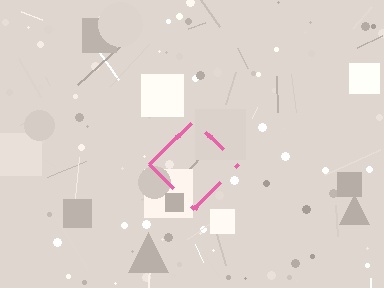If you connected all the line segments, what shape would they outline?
They would outline a diamond.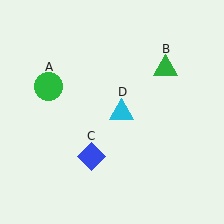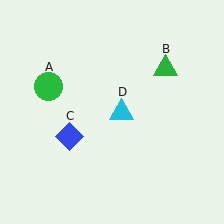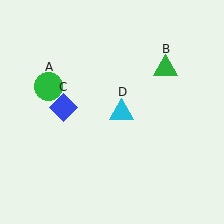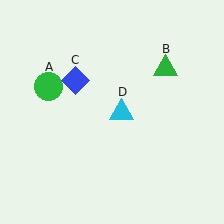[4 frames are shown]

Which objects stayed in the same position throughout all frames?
Green circle (object A) and green triangle (object B) and cyan triangle (object D) remained stationary.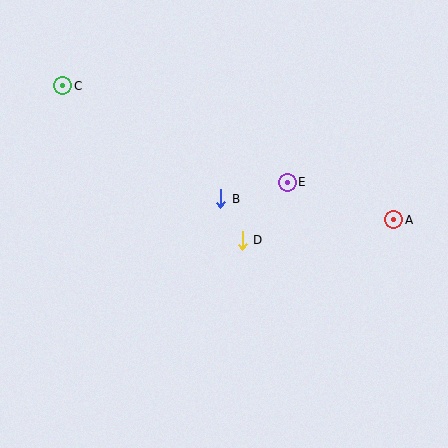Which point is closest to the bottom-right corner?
Point A is closest to the bottom-right corner.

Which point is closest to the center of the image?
Point D at (242, 240) is closest to the center.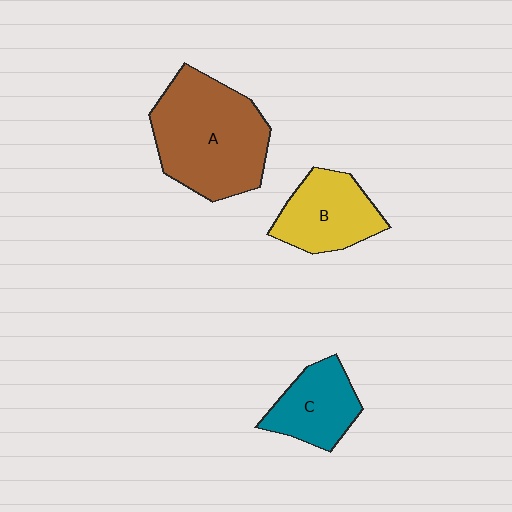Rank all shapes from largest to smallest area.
From largest to smallest: A (brown), B (yellow), C (teal).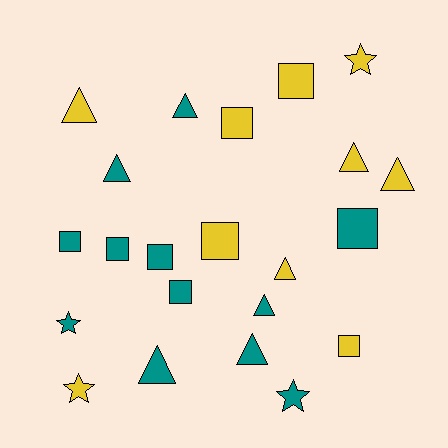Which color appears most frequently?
Teal, with 12 objects.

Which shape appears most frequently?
Square, with 9 objects.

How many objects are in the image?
There are 22 objects.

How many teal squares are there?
There are 5 teal squares.